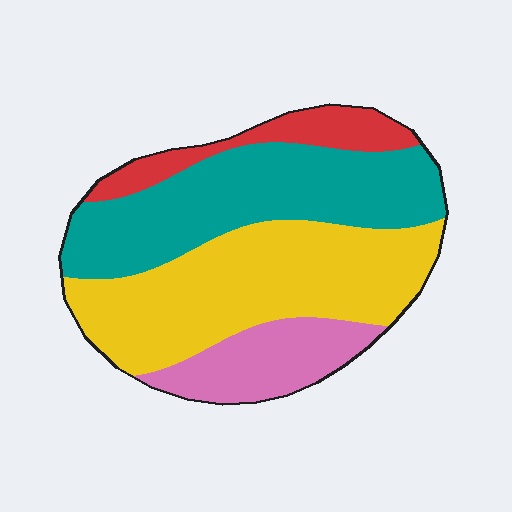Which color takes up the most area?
Yellow, at roughly 40%.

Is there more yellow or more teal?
Yellow.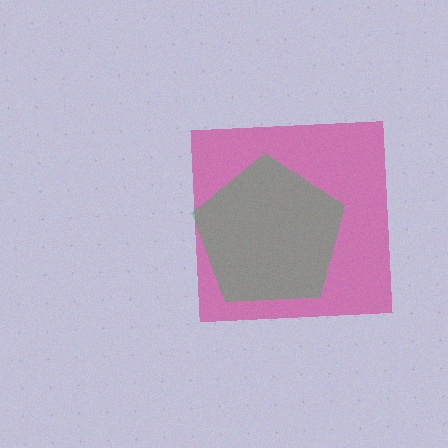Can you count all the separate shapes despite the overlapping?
Yes, there are 2 separate shapes.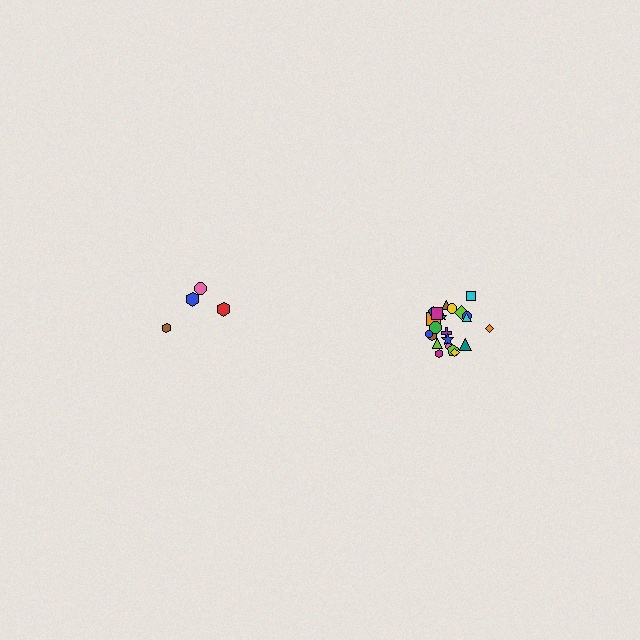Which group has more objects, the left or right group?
The right group.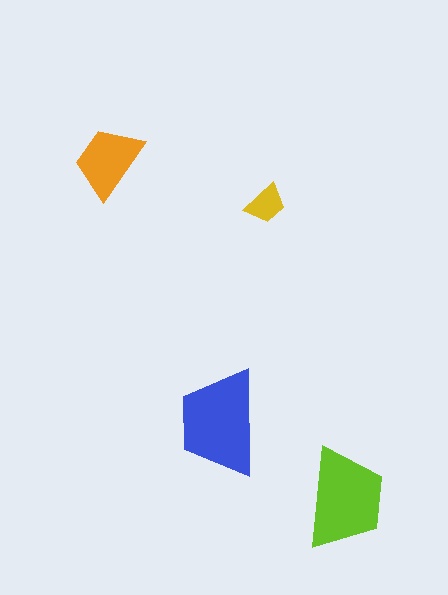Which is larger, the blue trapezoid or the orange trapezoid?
The blue one.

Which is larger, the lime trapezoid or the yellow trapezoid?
The lime one.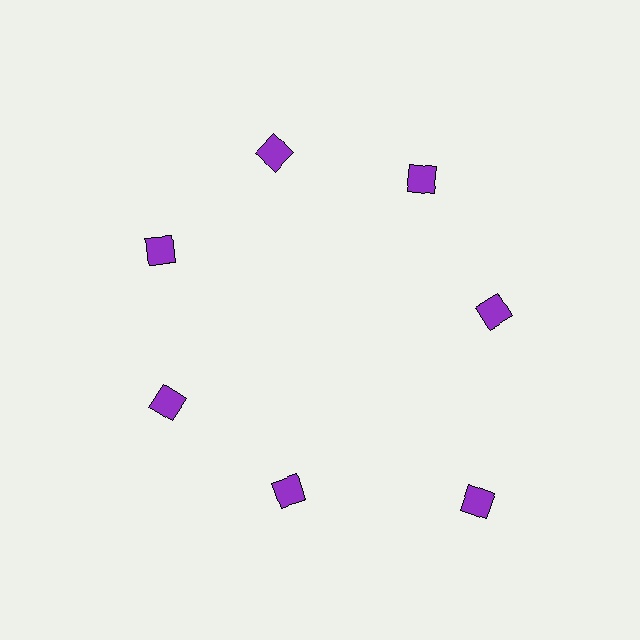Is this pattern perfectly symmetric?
No. The 7 purple diamonds are arranged in a ring, but one element near the 5 o'clock position is pushed outward from the center, breaking the 7-fold rotational symmetry.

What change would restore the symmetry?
The symmetry would be restored by moving it inward, back onto the ring so that all 7 diamonds sit at equal angles and equal distance from the center.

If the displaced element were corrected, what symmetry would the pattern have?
It would have 7-fold rotational symmetry — the pattern would map onto itself every 51 degrees.